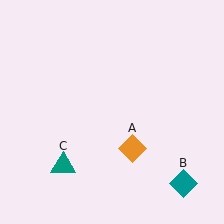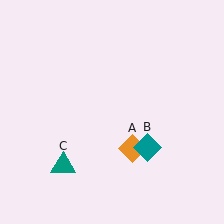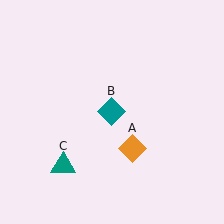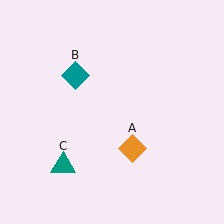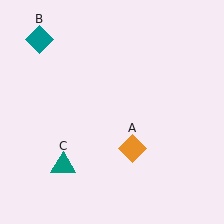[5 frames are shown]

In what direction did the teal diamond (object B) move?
The teal diamond (object B) moved up and to the left.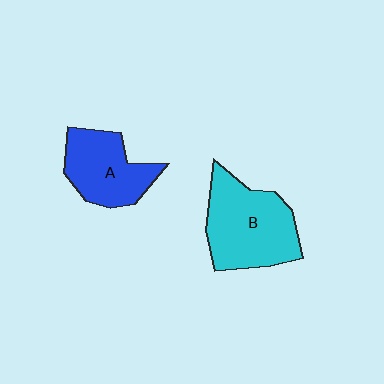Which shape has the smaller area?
Shape A (blue).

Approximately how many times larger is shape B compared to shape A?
Approximately 1.3 times.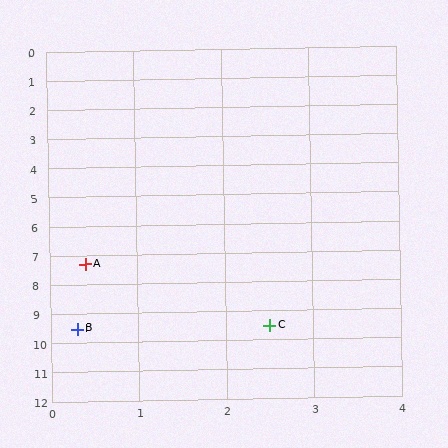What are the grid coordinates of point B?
Point B is at approximately (0.3, 9.5).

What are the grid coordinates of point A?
Point A is at approximately (0.4, 7.3).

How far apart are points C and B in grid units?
Points C and B are about 2.2 grid units apart.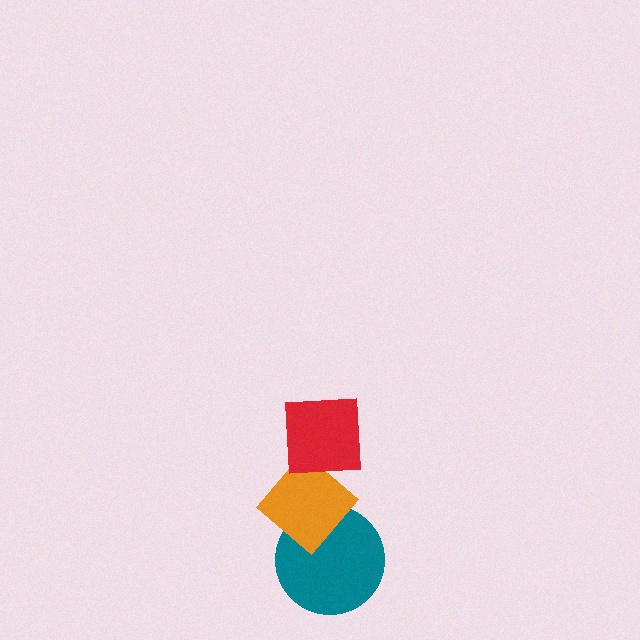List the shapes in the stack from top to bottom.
From top to bottom: the red square, the orange diamond, the teal circle.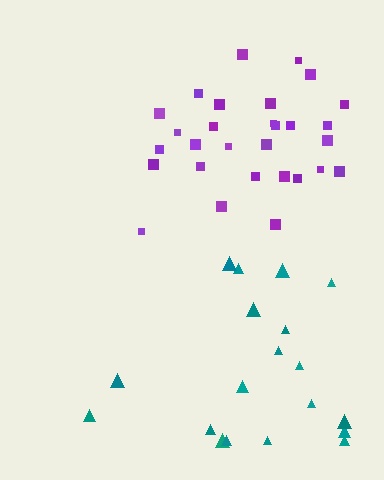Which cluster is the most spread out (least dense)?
Teal.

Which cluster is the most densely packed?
Purple.